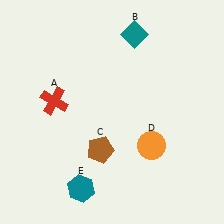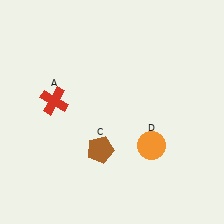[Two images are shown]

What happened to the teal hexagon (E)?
The teal hexagon (E) was removed in Image 2. It was in the bottom-left area of Image 1.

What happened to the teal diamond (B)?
The teal diamond (B) was removed in Image 2. It was in the top-right area of Image 1.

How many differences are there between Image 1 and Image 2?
There are 2 differences between the two images.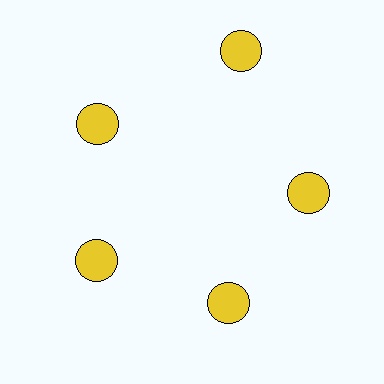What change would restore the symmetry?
The symmetry would be restored by moving it inward, back onto the ring so that all 5 circles sit at equal angles and equal distance from the center.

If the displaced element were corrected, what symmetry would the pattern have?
It would have 5-fold rotational symmetry — the pattern would map onto itself every 72 degrees.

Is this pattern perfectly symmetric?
No. The 5 yellow circles are arranged in a ring, but one element near the 1 o'clock position is pushed outward from the center, breaking the 5-fold rotational symmetry.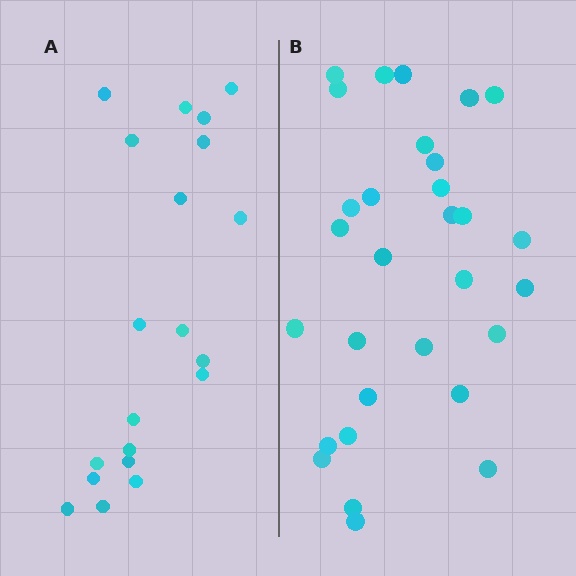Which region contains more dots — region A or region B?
Region B (the right region) has more dots.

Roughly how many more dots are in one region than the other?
Region B has roughly 10 or so more dots than region A.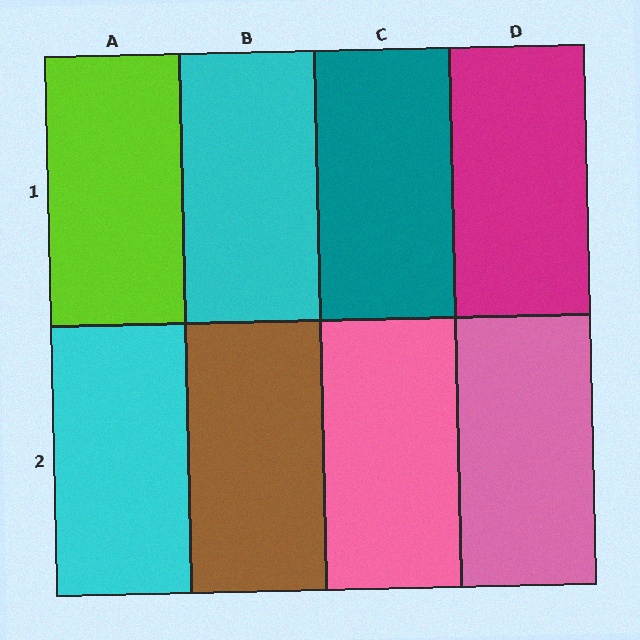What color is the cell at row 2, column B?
Brown.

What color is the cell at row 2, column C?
Pink.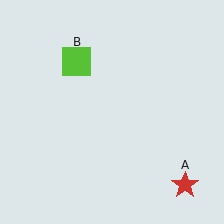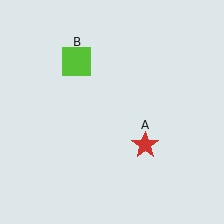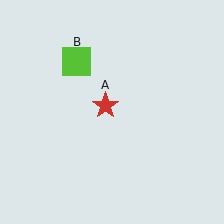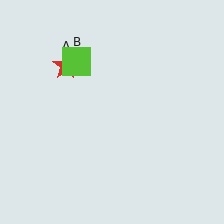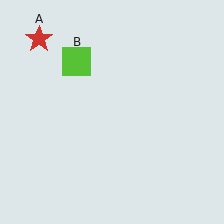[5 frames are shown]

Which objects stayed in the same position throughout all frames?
Lime square (object B) remained stationary.